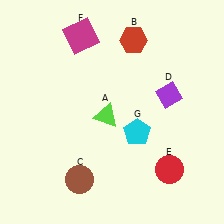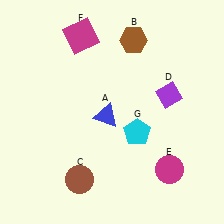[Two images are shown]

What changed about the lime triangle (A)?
In Image 1, A is lime. In Image 2, it changed to blue.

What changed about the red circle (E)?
In Image 1, E is red. In Image 2, it changed to magenta.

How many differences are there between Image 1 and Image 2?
There are 3 differences between the two images.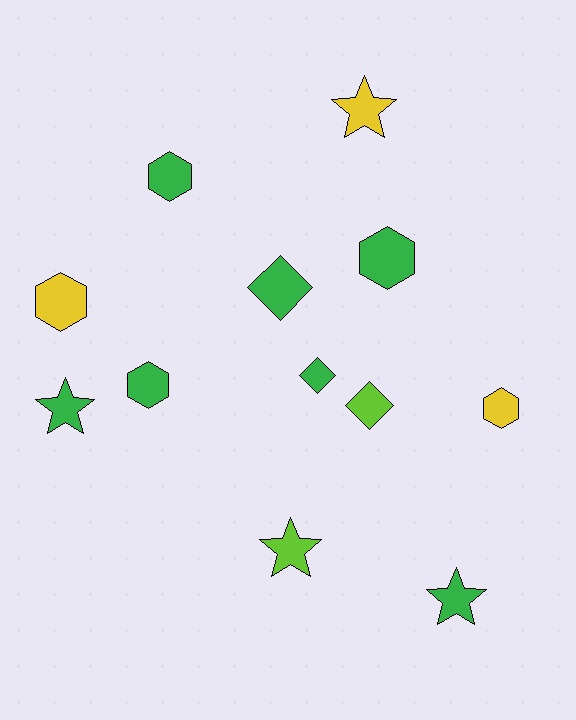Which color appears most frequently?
Green, with 7 objects.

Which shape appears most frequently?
Hexagon, with 5 objects.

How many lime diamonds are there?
There is 1 lime diamond.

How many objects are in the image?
There are 12 objects.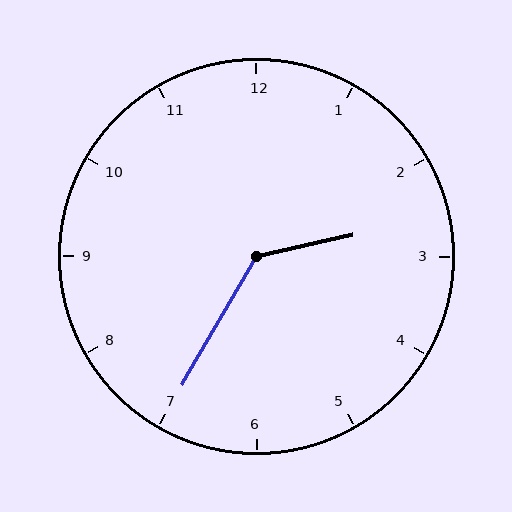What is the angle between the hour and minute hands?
Approximately 132 degrees.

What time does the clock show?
2:35.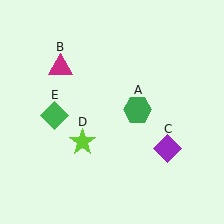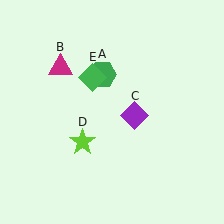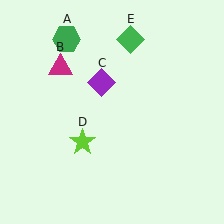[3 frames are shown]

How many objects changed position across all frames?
3 objects changed position: green hexagon (object A), purple diamond (object C), green diamond (object E).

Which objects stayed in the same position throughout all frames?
Magenta triangle (object B) and lime star (object D) remained stationary.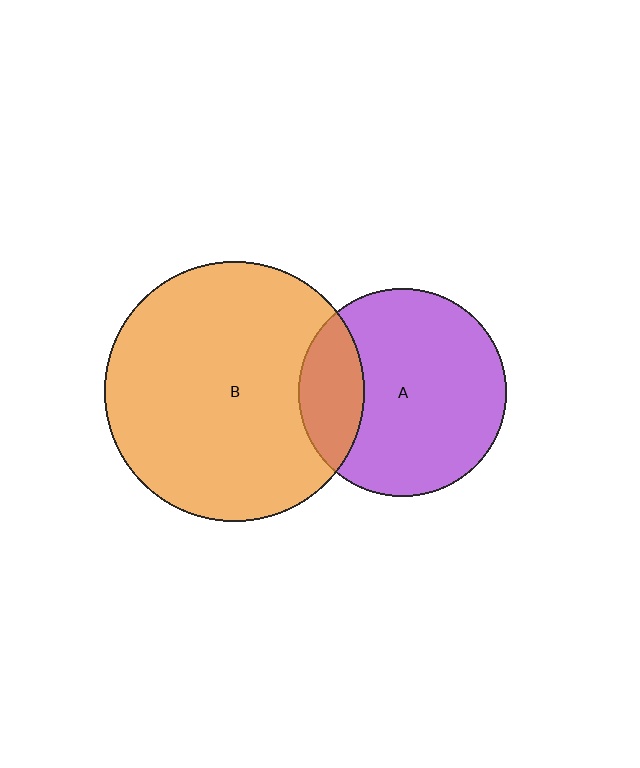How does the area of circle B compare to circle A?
Approximately 1.6 times.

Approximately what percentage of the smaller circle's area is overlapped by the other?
Approximately 20%.